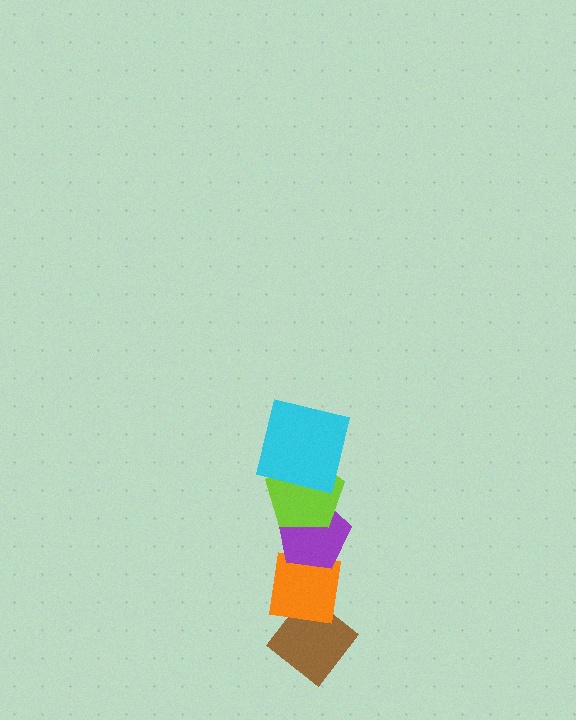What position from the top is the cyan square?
The cyan square is 1st from the top.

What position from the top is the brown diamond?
The brown diamond is 5th from the top.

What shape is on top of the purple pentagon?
The lime pentagon is on top of the purple pentagon.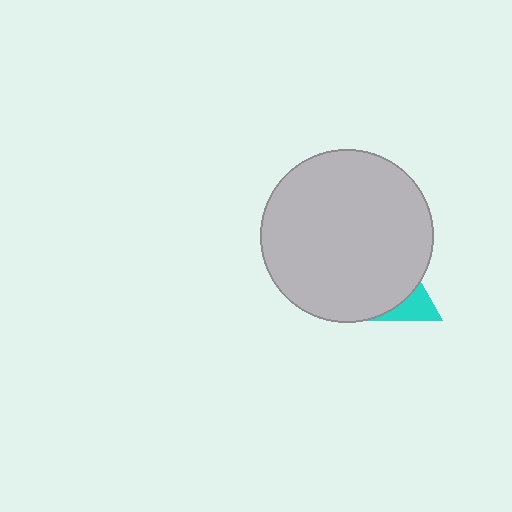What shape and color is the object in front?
The object in front is a light gray circle.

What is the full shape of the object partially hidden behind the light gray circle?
The partially hidden object is a cyan triangle.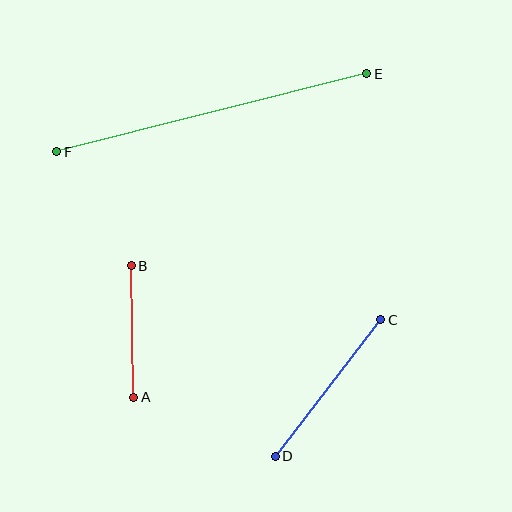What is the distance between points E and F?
The distance is approximately 320 pixels.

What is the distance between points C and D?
The distance is approximately 173 pixels.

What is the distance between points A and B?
The distance is approximately 132 pixels.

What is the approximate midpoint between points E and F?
The midpoint is at approximately (212, 113) pixels.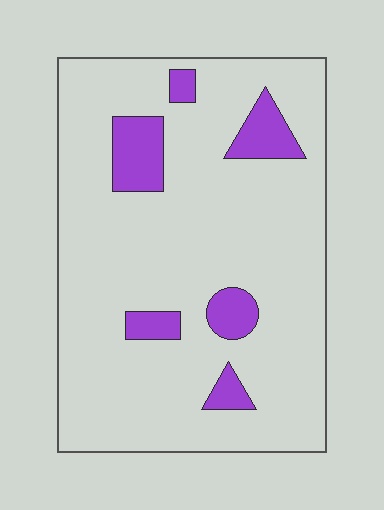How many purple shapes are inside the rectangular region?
6.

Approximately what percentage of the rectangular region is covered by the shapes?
Approximately 10%.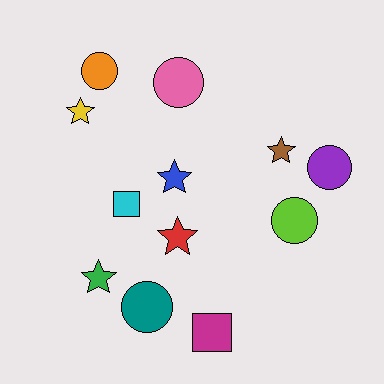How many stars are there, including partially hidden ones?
There are 5 stars.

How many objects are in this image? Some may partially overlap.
There are 12 objects.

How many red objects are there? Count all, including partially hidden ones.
There is 1 red object.